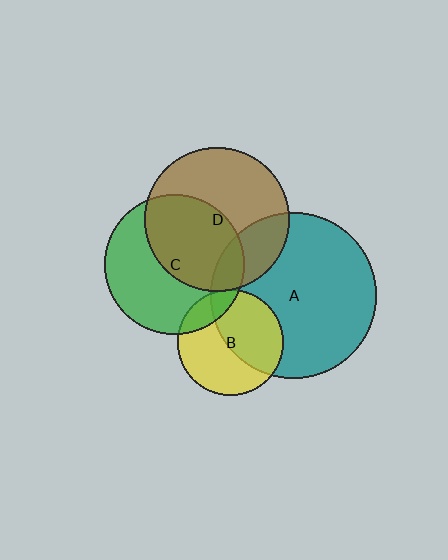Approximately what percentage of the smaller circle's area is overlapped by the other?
Approximately 5%.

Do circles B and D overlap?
Yes.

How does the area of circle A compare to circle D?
Approximately 1.3 times.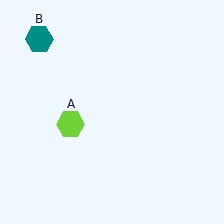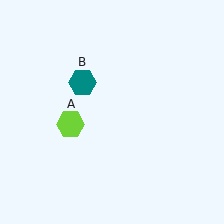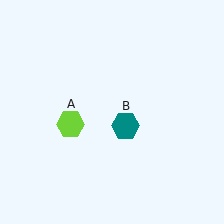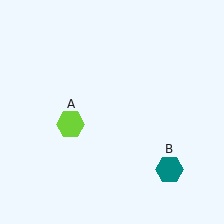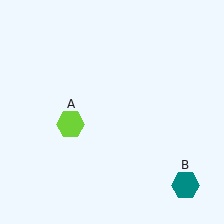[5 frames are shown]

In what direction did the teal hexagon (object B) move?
The teal hexagon (object B) moved down and to the right.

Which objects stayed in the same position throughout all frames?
Lime hexagon (object A) remained stationary.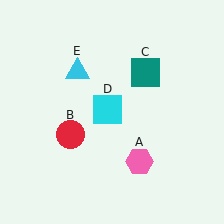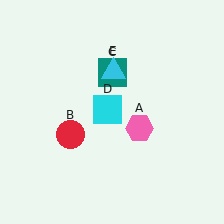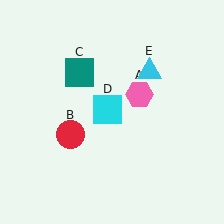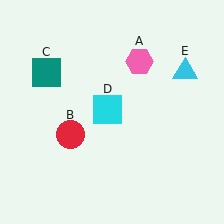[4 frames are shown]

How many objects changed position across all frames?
3 objects changed position: pink hexagon (object A), teal square (object C), cyan triangle (object E).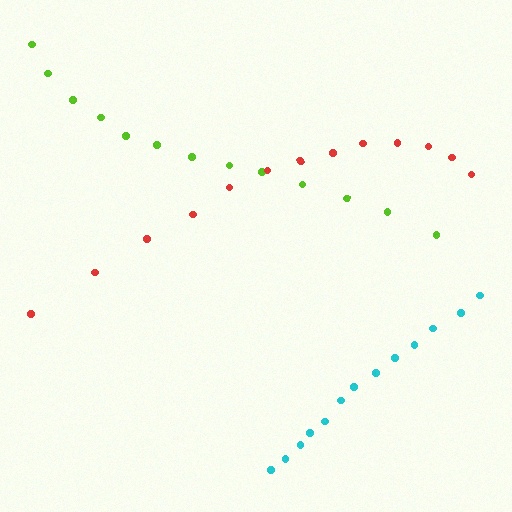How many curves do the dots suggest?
There are 3 distinct paths.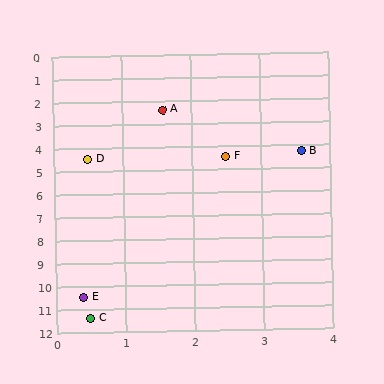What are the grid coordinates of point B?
Point B is at approximately (3.6, 4.3).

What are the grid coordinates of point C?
Point C is at approximately (0.5, 11.4).